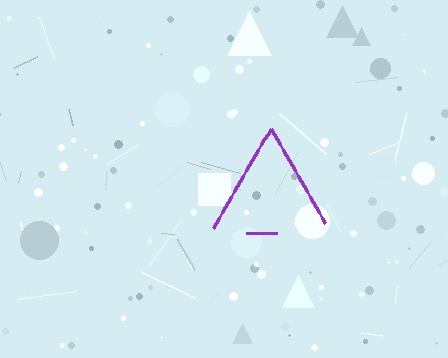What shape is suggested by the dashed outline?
The dashed outline suggests a triangle.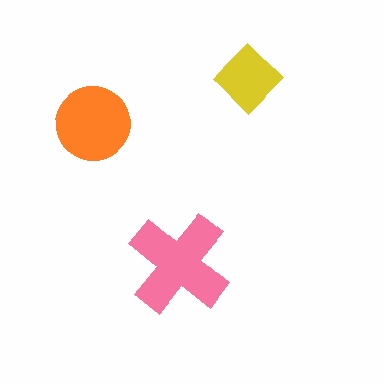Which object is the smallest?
The yellow diamond.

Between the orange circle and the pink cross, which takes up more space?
The pink cross.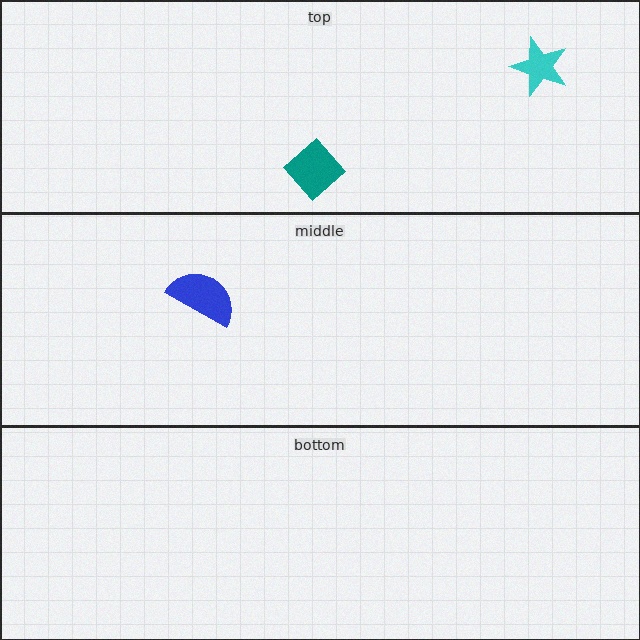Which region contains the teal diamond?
The top region.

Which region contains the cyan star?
The top region.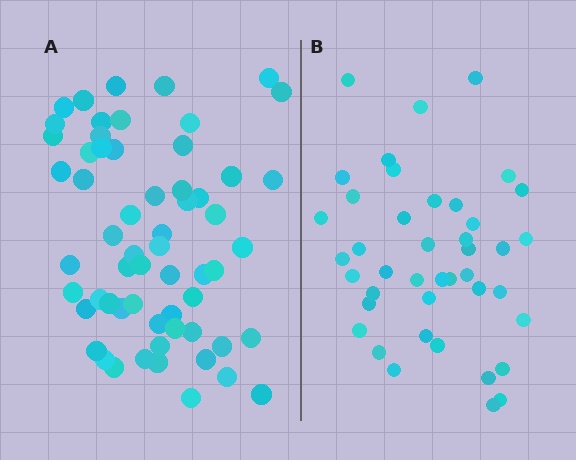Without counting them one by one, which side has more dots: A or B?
Region A (the left region) has more dots.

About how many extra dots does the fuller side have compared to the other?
Region A has approximately 20 more dots than region B.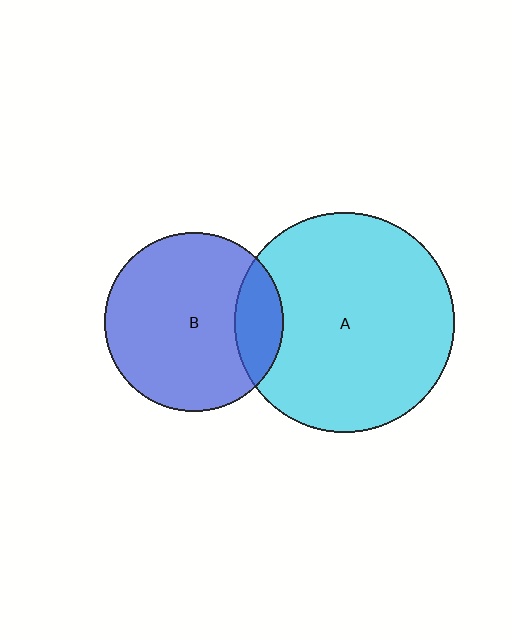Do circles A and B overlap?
Yes.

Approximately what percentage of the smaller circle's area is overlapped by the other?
Approximately 15%.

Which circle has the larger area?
Circle A (cyan).